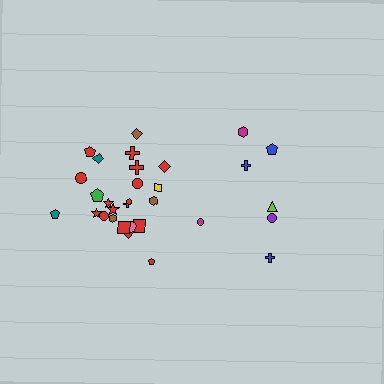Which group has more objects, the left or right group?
The left group.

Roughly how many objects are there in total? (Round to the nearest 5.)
Roughly 30 objects in total.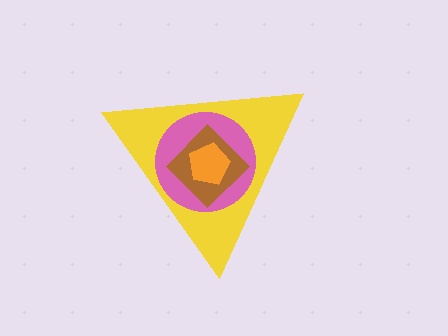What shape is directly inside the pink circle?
The brown diamond.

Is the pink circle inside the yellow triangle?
Yes.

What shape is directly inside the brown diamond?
The orange pentagon.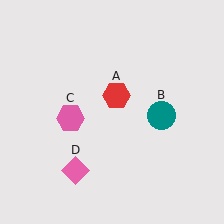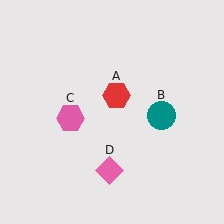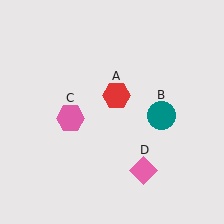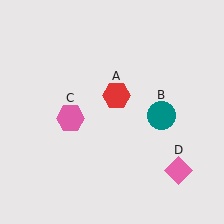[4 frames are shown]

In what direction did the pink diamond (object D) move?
The pink diamond (object D) moved right.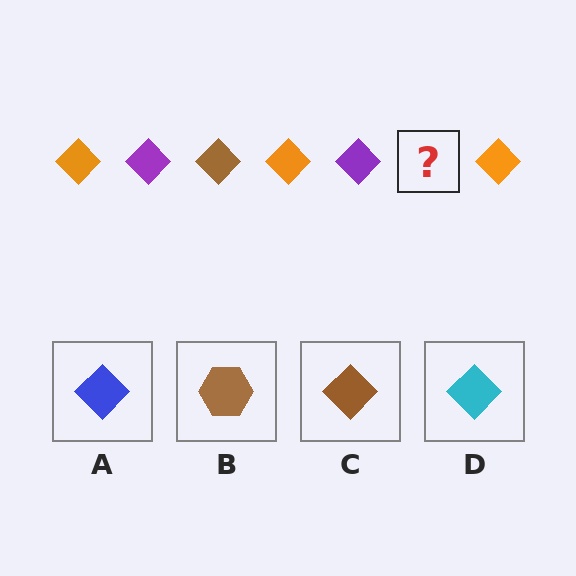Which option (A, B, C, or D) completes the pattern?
C.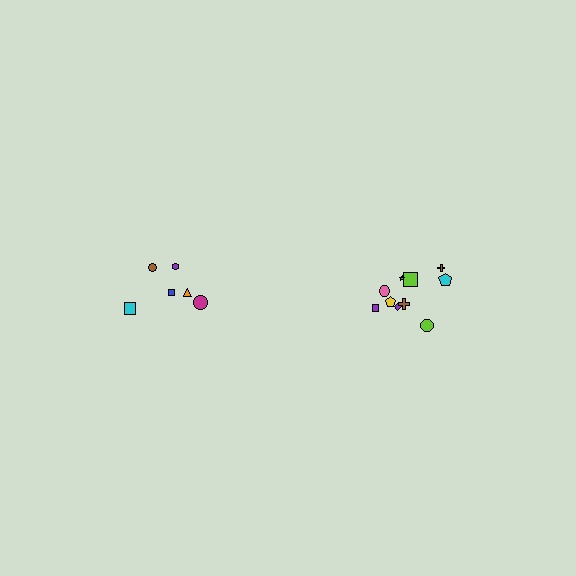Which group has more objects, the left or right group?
The right group.